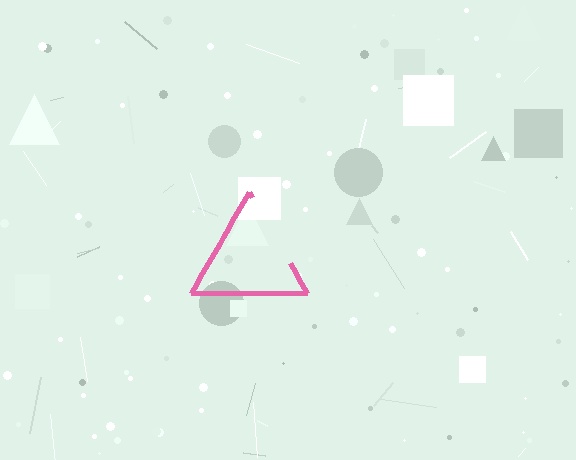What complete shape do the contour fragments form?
The contour fragments form a triangle.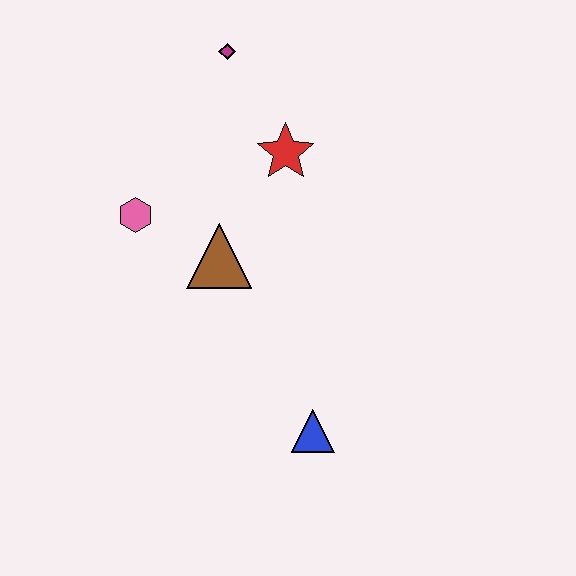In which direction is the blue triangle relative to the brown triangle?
The blue triangle is below the brown triangle.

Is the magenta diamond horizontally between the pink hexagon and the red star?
Yes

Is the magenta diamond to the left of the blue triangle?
Yes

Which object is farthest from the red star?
The blue triangle is farthest from the red star.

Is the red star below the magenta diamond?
Yes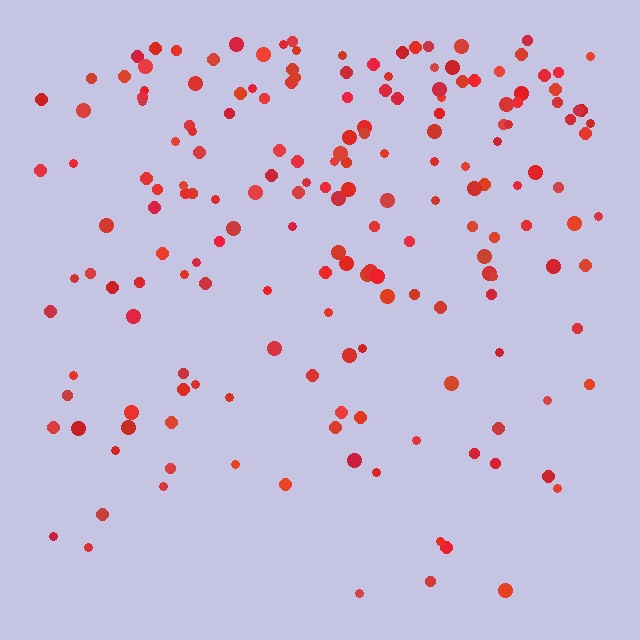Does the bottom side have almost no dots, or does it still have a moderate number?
Still a moderate number, just noticeably fewer than the top.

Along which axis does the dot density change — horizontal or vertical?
Vertical.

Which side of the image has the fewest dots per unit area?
The bottom.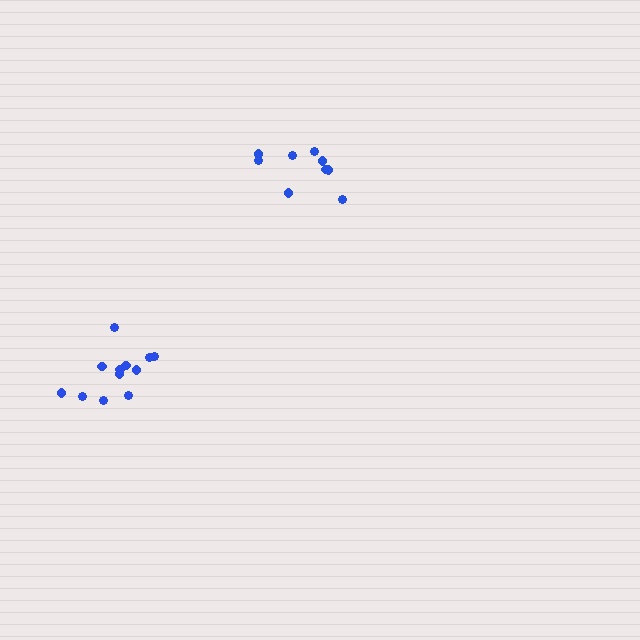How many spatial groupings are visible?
There are 2 spatial groupings.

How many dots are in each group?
Group 1: 12 dots, Group 2: 9 dots (21 total).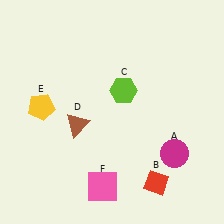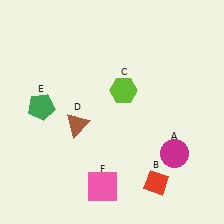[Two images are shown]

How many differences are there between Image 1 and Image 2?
There is 1 difference between the two images.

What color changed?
The pentagon (E) changed from yellow in Image 1 to green in Image 2.